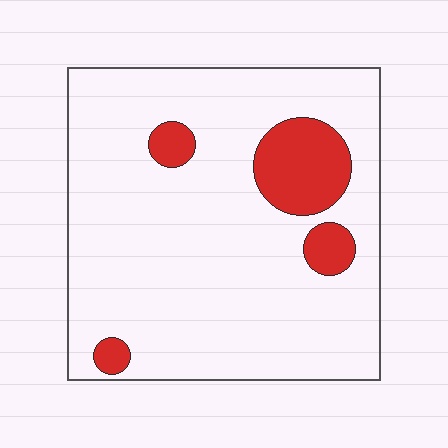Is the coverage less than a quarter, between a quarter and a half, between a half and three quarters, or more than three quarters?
Less than a quarter.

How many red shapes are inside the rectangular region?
4.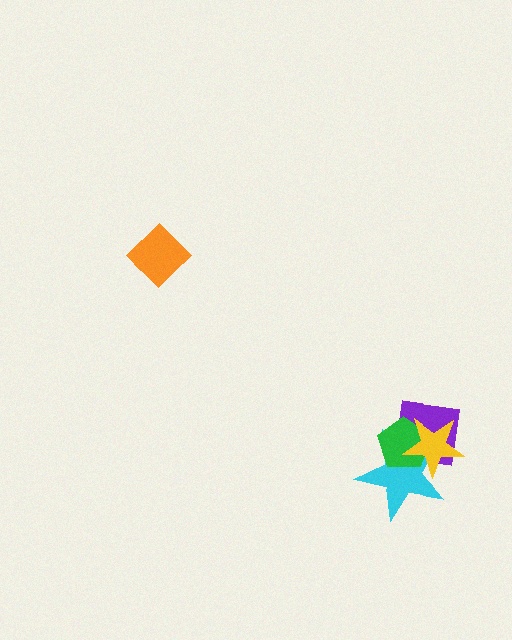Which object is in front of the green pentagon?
The yellow star is in front of the green pentagon.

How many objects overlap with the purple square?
3 objects overlap with the purple square.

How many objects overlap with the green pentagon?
3 objects overlap with the green pentagon.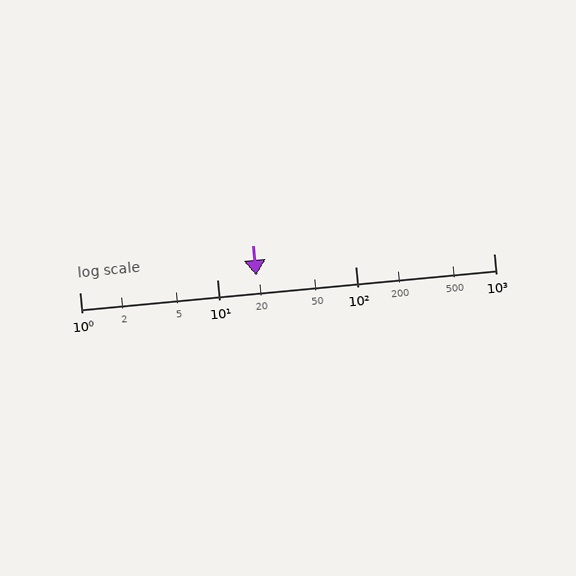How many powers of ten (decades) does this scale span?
The scale spans 3 decades, from 1 to 1000.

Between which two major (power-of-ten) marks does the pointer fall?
The pointer is between 10 and 100.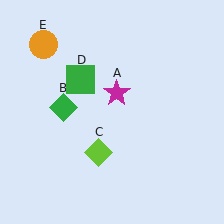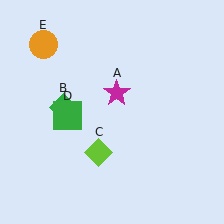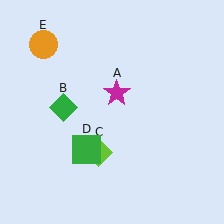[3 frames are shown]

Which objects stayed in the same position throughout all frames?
Magenta star (object A) and green diamond (object B) and lime diamond (object C) and orange circle (object E) remained stationary.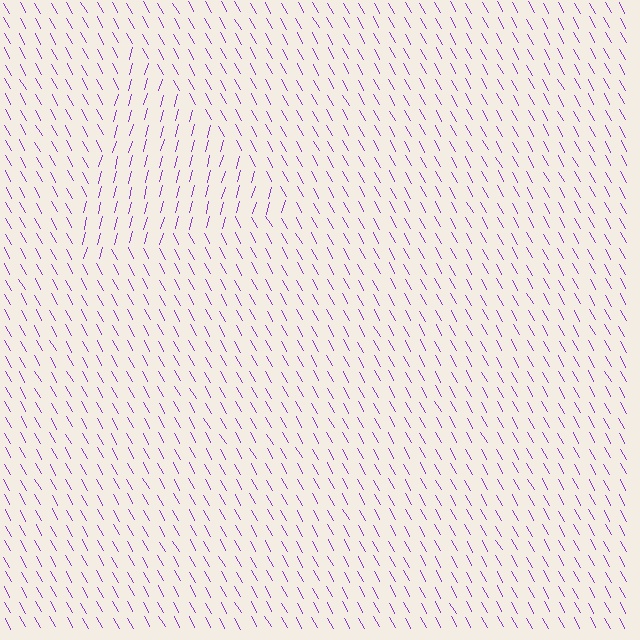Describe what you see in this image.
The image is filled with small purple line segments. A triangle region in the image has lines oriented differently from the surrounding lines, creating a visible texture boundary.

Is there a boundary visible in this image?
Yes, there is a texture boundary formed by a change in line orientation.